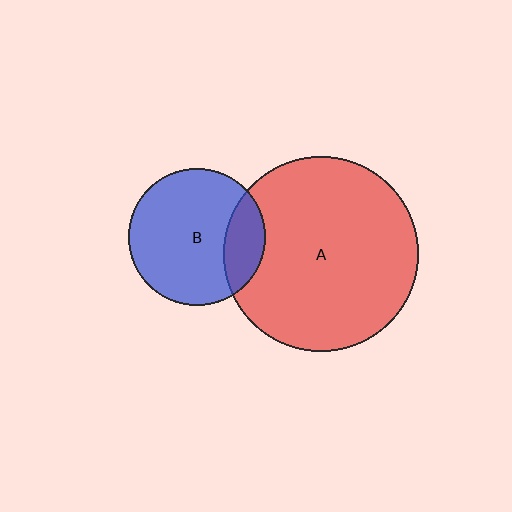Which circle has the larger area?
Circle A (red).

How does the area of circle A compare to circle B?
Approximately 2.0 times.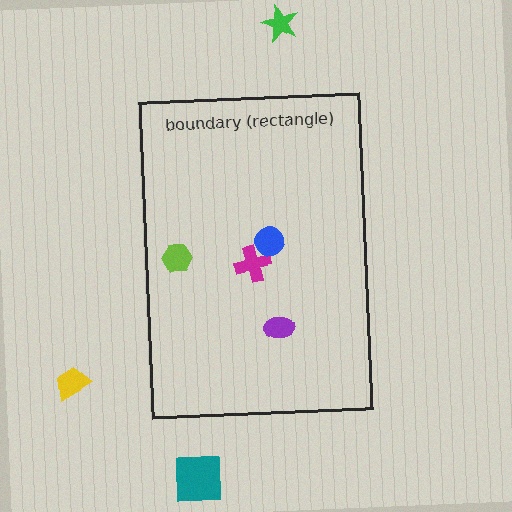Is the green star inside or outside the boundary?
Outside.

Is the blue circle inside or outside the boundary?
Inside.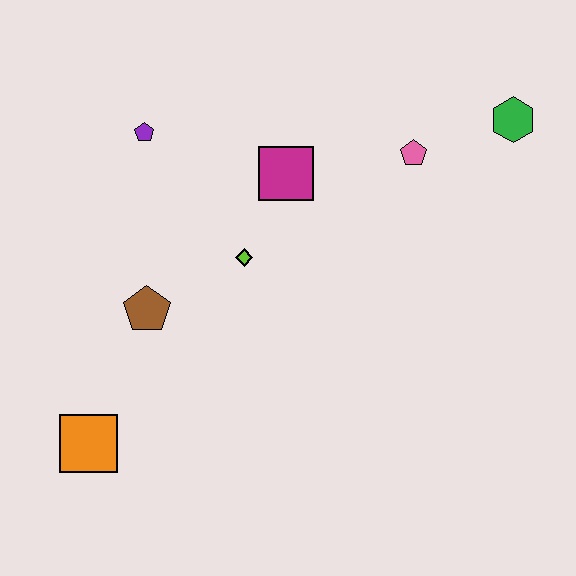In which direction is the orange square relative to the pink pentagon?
The orange square is to the left of the pink pentagon.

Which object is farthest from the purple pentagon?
The green hexagon is farthest from the purple pentagon.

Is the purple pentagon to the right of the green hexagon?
No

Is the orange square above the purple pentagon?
No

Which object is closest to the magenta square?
The lime diamond is closest to the magenta square.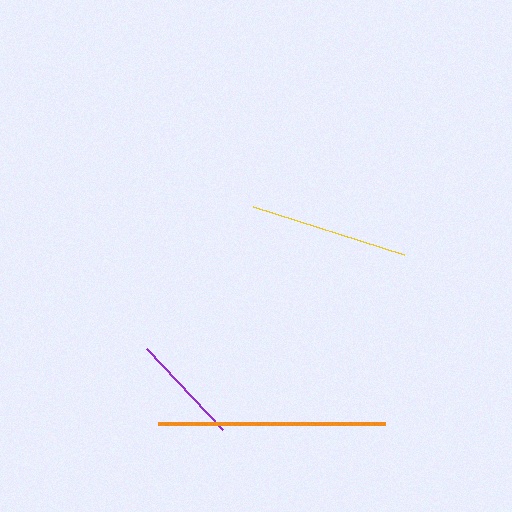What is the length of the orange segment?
The orange segment is approximately 227 pixels long.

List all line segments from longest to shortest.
From longest to shortest: orange, yellow, purple.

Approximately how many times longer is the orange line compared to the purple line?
The orange line is approximately 2.1 times the length of the purple line.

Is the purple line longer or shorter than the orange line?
The orange line is longer than the purple line.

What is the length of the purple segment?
The purple segment is approximately 111 pixels long.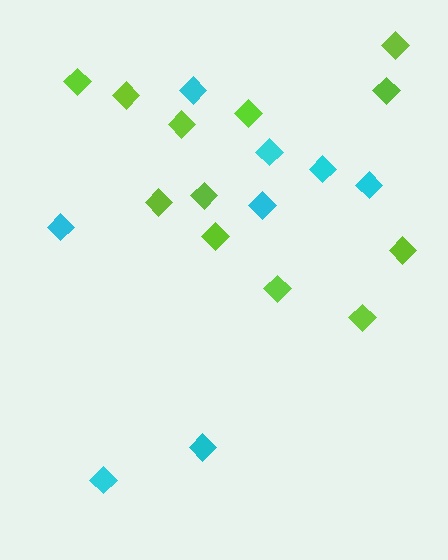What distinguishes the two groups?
There are 2 groups: one group of cyan diamonds (8) and one group of lime diamonds (12).